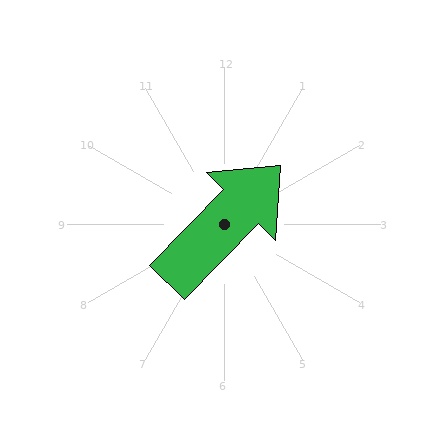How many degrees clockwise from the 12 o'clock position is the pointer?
Approximately 44 degrees.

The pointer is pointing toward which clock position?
Roughly 1 o'clock.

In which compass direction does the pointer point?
Northeast.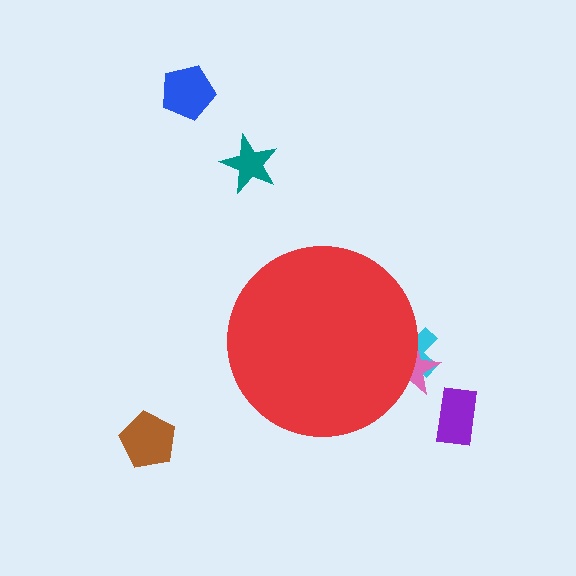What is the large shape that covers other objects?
A red circle.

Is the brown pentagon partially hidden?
No, the brown pentagon is fully visible.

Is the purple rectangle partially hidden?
No, the purple rectangle is fully visible.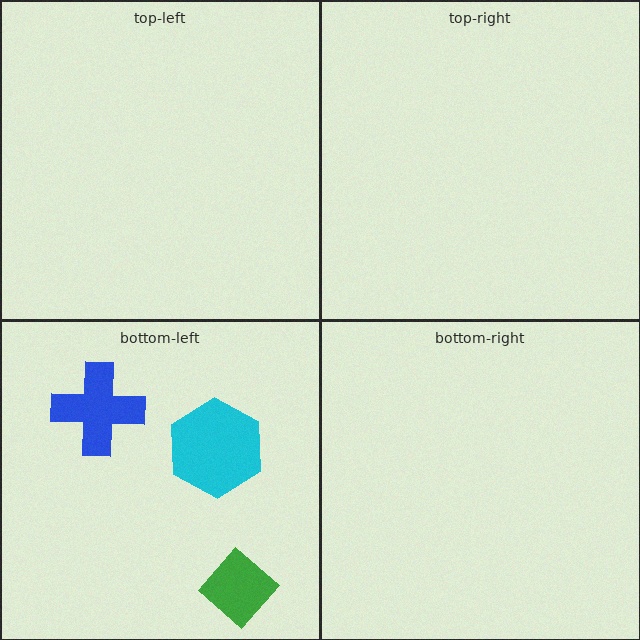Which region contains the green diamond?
The bottom-left region.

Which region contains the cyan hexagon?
The bottom-left region.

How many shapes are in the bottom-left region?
3.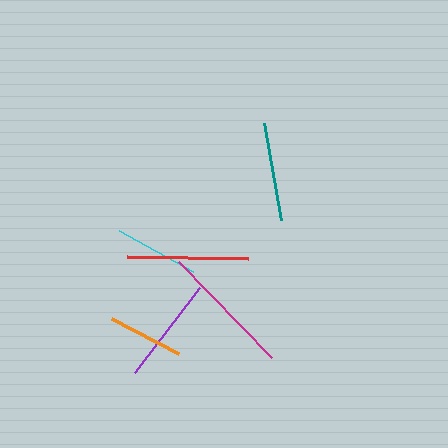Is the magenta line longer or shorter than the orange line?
The magenta line is longer than the orange line.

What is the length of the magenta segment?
The magenta segment is approximately 134 pixels long.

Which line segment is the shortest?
The orange line is the shortest at approximately 75 pixels.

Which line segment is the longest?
The magenta line is the longest at approximately 134 pixels.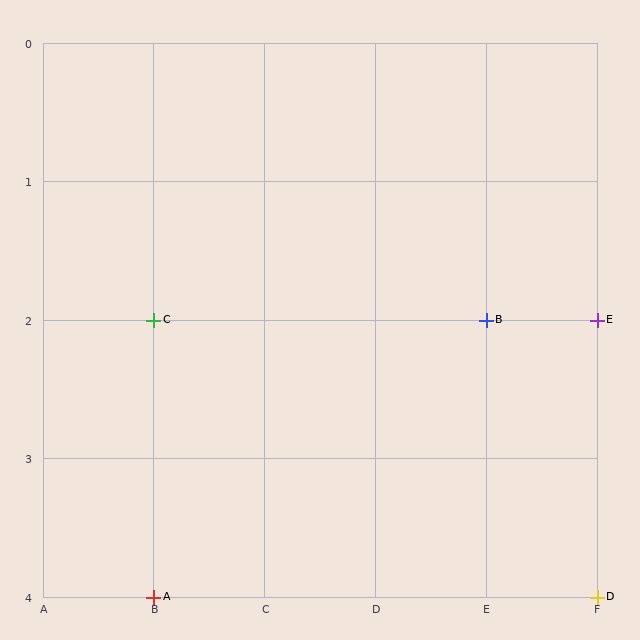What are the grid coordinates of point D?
Point D is at grid coordinates (F, 4).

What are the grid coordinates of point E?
Point E is at grid coordinates (F, 2).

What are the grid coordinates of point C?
Point C is at grid coordinates (B, 2).